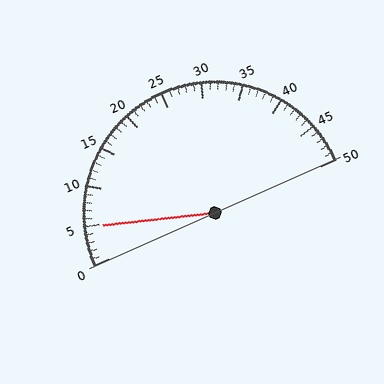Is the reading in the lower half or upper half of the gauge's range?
The reading is in the lower half of the range (0 to 50).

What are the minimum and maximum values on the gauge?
The gauge ranges from 0 to 50.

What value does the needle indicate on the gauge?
The needle indicates approximately 5.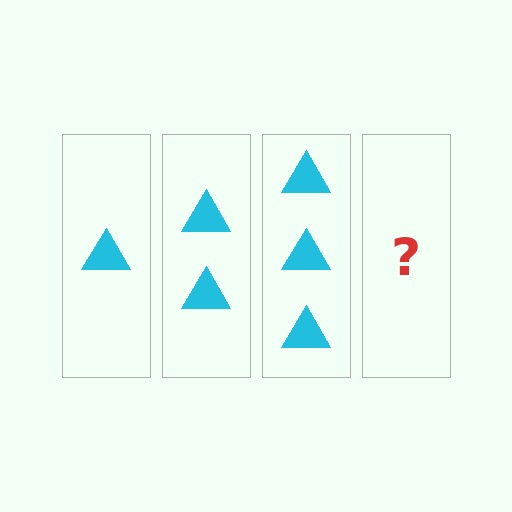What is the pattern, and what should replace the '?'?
The pattern is that each step adds one more triangle. The '?' should be 4 triangles.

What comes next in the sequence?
The next element should be 4 triangles.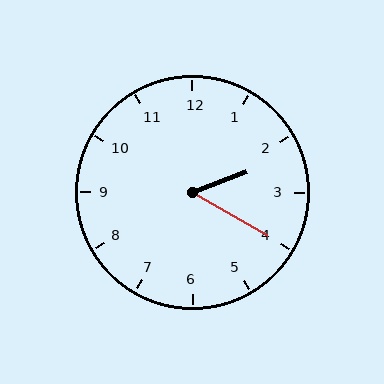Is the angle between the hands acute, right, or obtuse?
It is acute.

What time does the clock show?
2:20.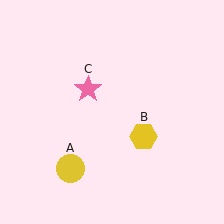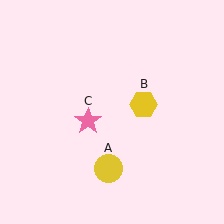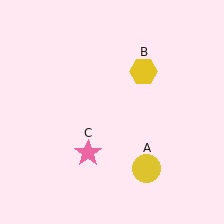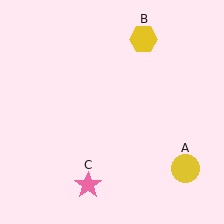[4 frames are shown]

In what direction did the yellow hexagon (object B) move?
The yellow hexagon (object B) moved up.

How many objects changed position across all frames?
3 objects changed position: yellow circle (object A), yellow hexagon (object B), pink star (object C).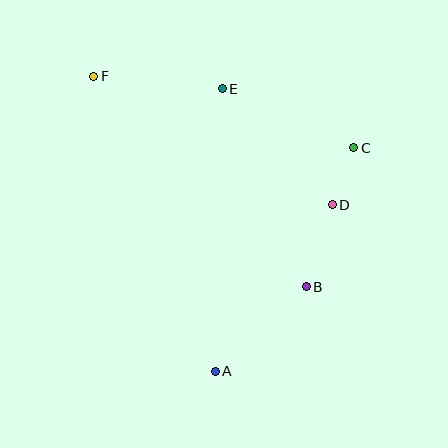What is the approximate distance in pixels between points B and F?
The distance between B and F is approximately 299 pixels.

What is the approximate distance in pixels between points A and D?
The distance between A and D is approximately 204 pixels.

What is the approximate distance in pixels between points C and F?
The distance between C and F is approximately 270 pixels.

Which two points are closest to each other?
Points C and D are closest to each other.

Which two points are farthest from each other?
Points A and F are farthest from each other.